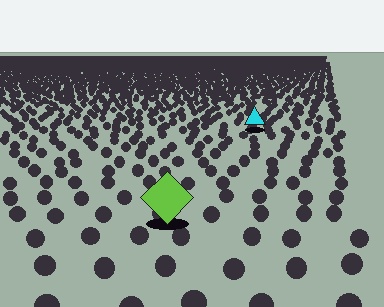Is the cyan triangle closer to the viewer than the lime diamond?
No. The lime diamond is closer — you can tell from the texture gradient: the ground texture is coarser near it.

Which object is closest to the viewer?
The lime diamond is closest. The texture marks near it are larger and more spread out.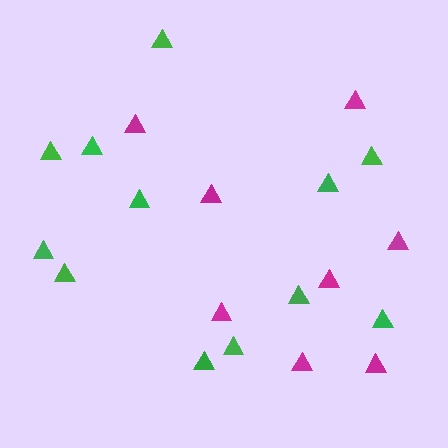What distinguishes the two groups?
There are 2 groups: one group of green triangles (12) and one group of magenta triangles (8).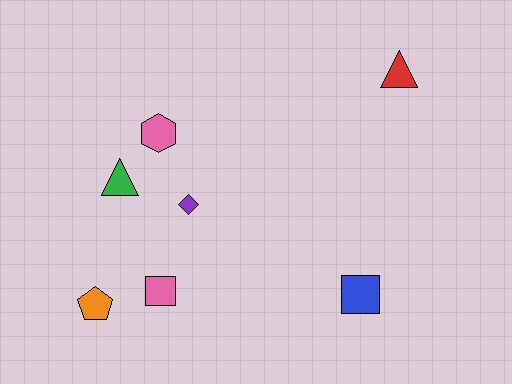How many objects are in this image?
There are 7 objects.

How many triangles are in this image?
There are 2 triangles.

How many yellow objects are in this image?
There are no yellow objects.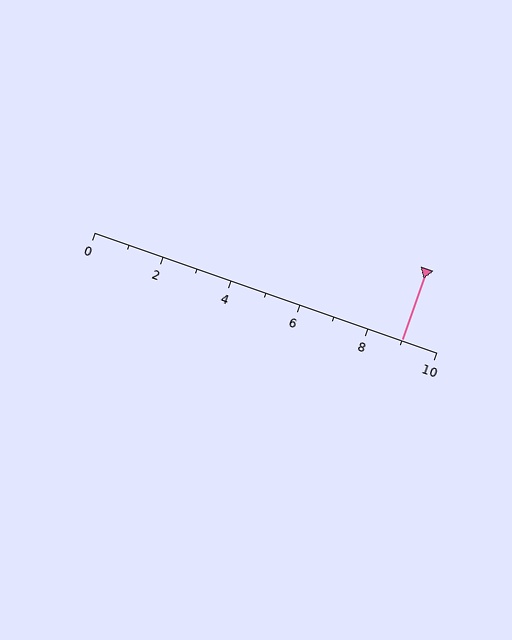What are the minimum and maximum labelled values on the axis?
The axis runs from 0 to 10.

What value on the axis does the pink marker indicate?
The marker indicates approximately 9.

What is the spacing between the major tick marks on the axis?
The major ticks are spaced 2 apart.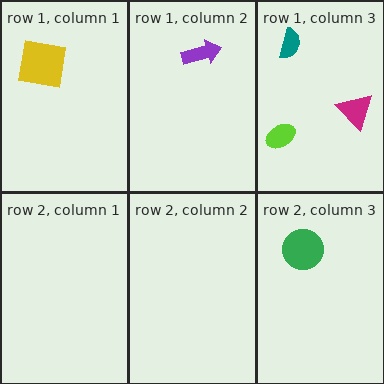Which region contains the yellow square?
The row 1, column 1 region.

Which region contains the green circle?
The row 2, column 3 region.